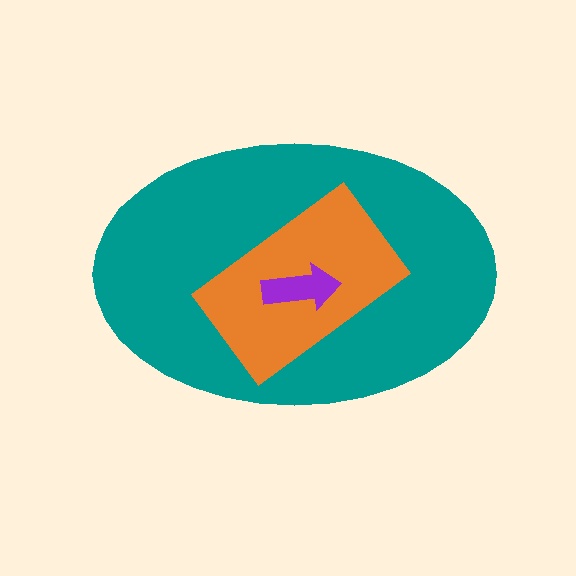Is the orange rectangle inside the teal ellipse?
Yes.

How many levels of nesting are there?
3.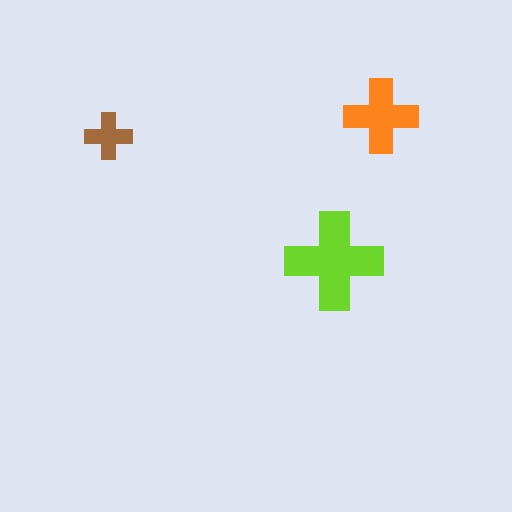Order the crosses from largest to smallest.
the lime one, the orange one, the brown one.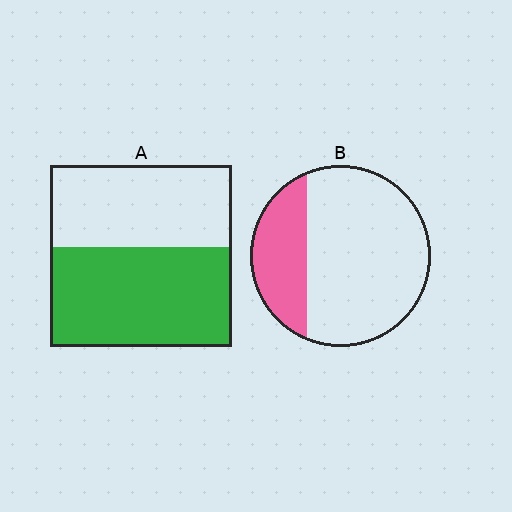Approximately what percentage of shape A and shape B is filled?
A is approximately 55% and B is approximately 25%.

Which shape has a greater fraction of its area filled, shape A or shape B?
Shape A.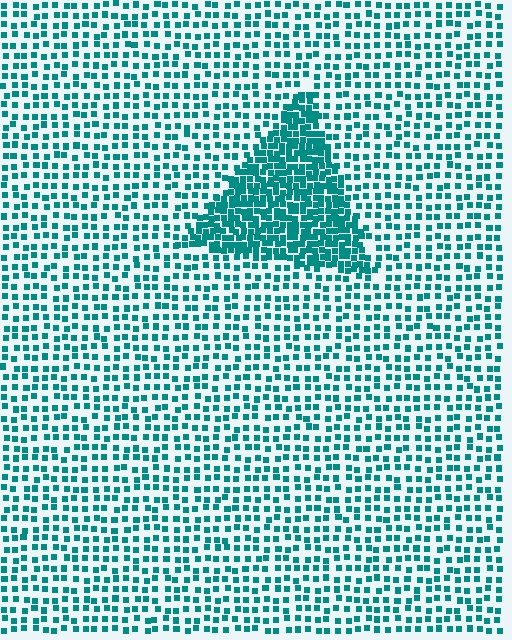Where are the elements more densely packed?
The elements are more densely packed inside the triangle boundary.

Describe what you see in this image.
The image contains small teal elements arranged at two different densities. A triangle-shaped region is visible where the elements are more densely packed than the surrounding area.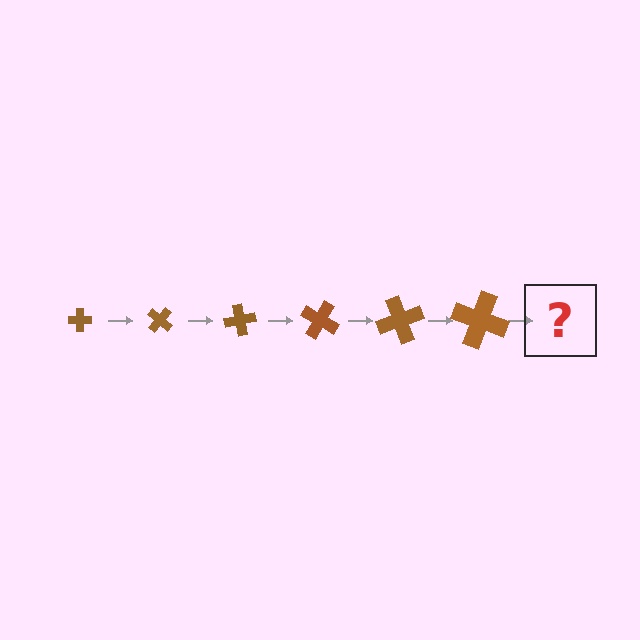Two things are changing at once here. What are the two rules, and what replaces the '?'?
The two rules are that the cross grows larger each step and it rotates 40 degrees each step. The '?' should be a cross, larger than the previous one and rotated 240 degrees from the start.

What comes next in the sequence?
The next element should be a cross, larger than the previous one and rotated 240 degrees from the start.